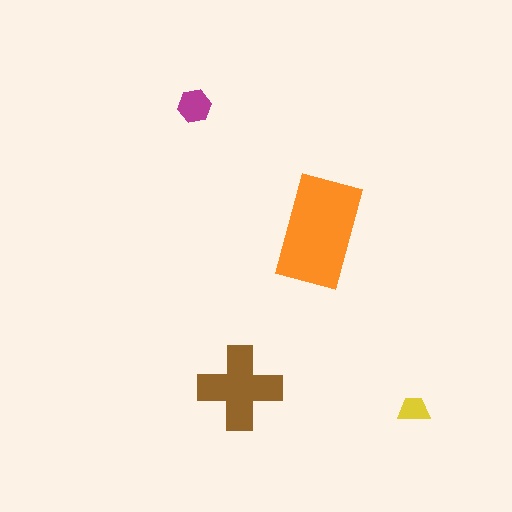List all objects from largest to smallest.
The orange rectangle, the brown cross, the magenta hexagon, the yellow trapezoid.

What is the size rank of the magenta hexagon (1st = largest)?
3rd.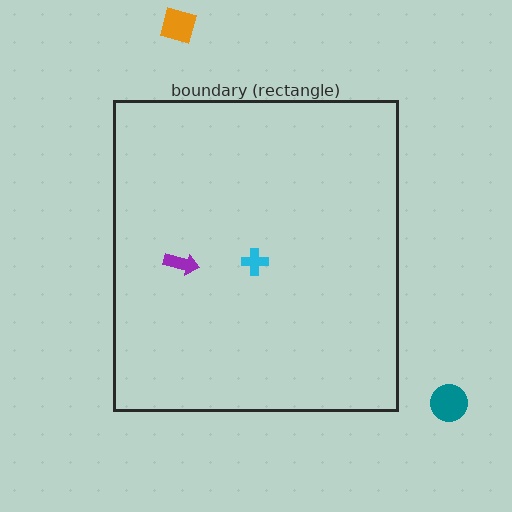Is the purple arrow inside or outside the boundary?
Inside.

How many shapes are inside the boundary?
2 inside, 2 outside.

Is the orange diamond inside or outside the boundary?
Outside.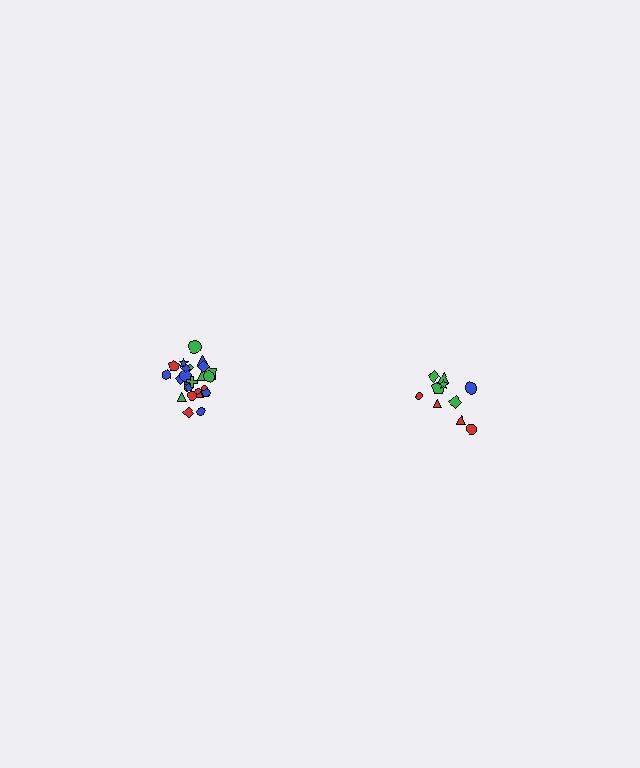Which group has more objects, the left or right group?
The left group.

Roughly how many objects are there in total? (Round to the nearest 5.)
Roughly 35 objects in total.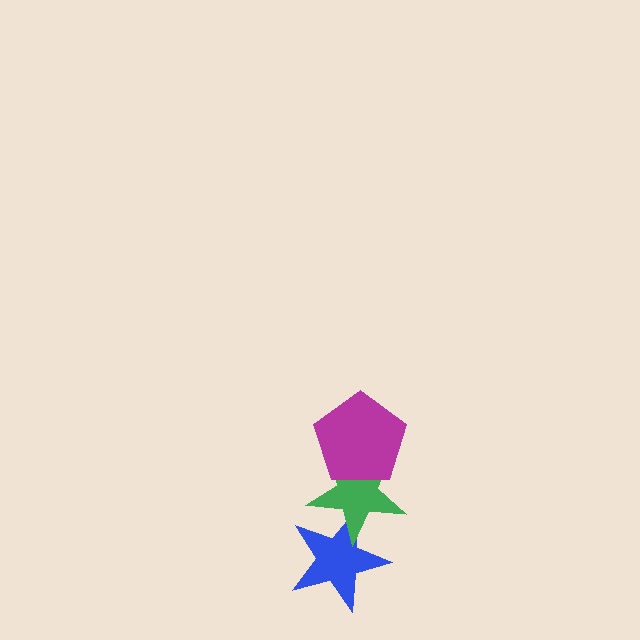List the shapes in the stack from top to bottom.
From top to bottom: the magenta pentagon, the green star, the blue star.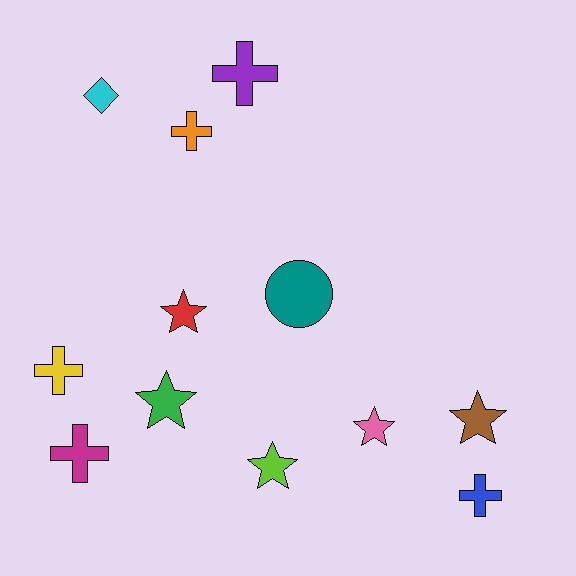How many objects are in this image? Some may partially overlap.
There are 12 objects.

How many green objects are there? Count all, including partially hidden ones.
There is 1 green object.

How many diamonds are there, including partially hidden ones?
There is 1 diamond.